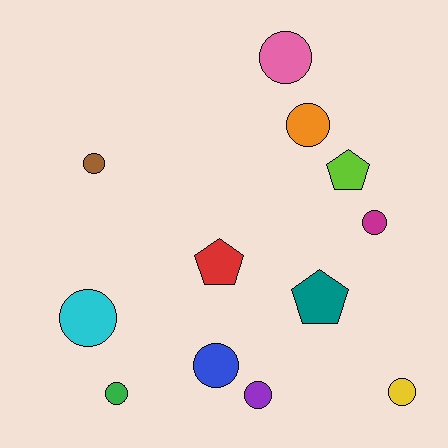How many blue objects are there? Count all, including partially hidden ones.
There is 1 blue object.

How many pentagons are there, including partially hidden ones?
There are 3 pentagons.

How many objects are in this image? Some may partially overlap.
There are 12 objects.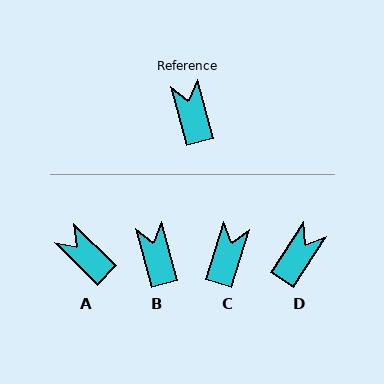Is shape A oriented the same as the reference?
No, it is off by about 30 degrees.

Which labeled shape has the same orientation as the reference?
B.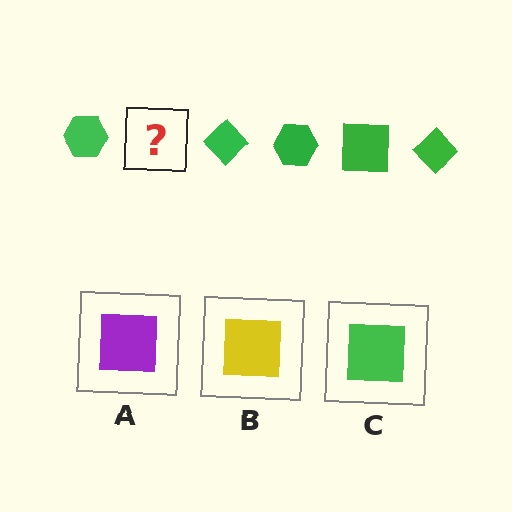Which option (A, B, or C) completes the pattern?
C.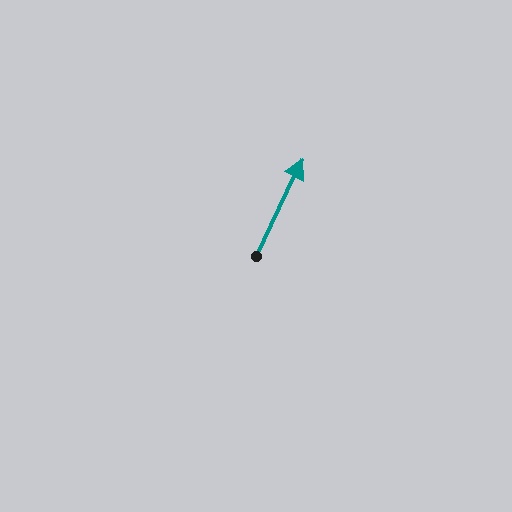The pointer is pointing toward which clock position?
Roughly 1 o'clock.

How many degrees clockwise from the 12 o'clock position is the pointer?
Approximately 26 degrees.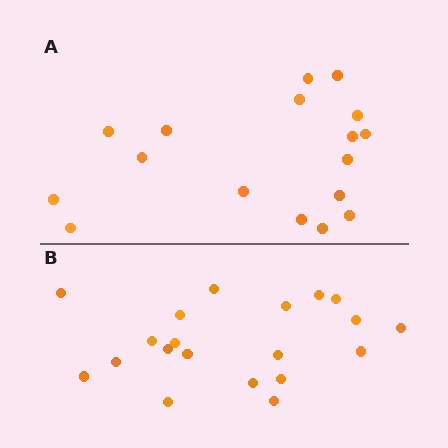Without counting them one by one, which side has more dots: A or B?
Region B (the bottom region) has more dots.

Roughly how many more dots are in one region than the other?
Region B has just a few more — roughly 2 or 3 more dots than region A.